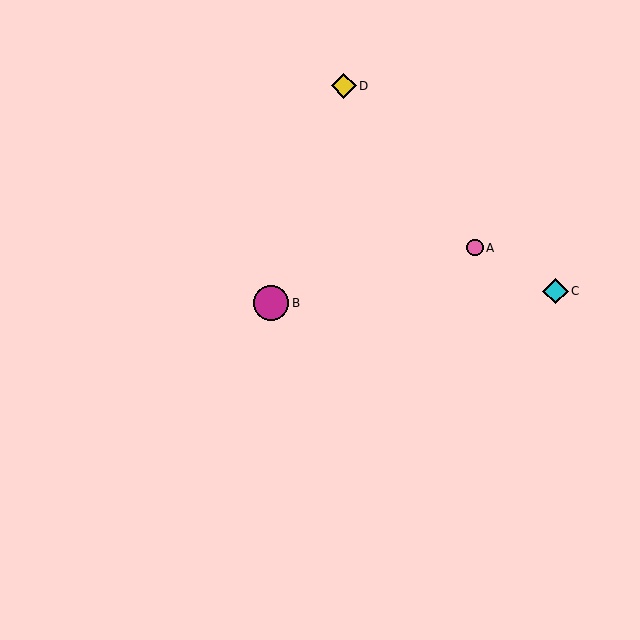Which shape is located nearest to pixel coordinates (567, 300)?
The cyan diamond (labeled C) at (556, 291) is nearest to that location.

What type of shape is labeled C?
Shape C is a cyan diamond.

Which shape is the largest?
The magenta circle (labeled B) is the largest.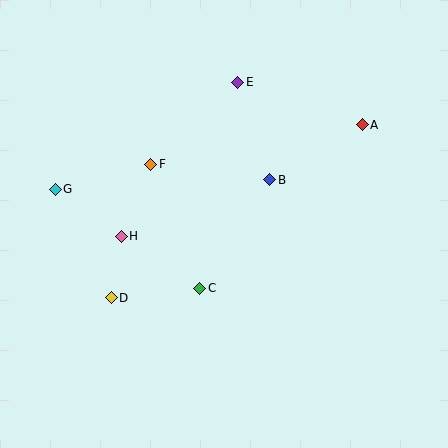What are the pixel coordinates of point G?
Point G is at (55, 189).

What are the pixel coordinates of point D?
Point D is at (111, 298).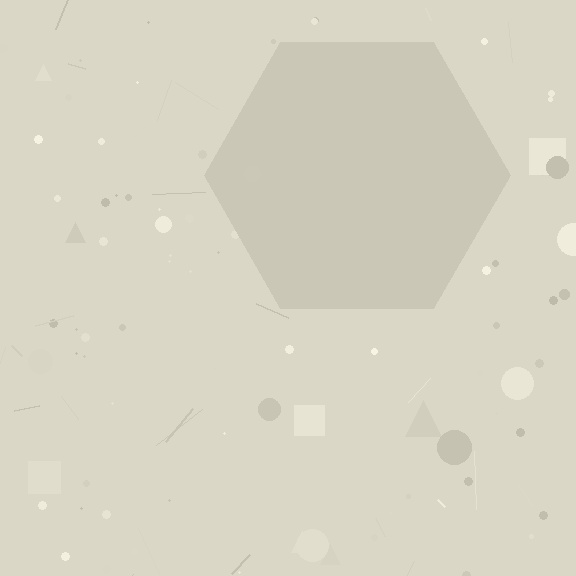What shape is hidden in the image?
A hexagon is hidden in the image.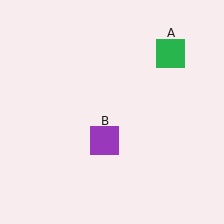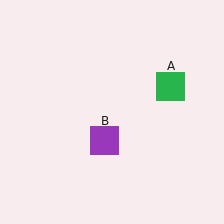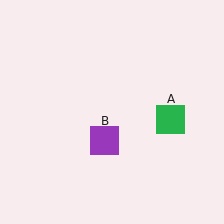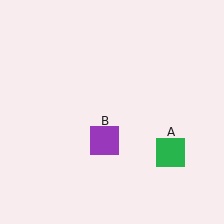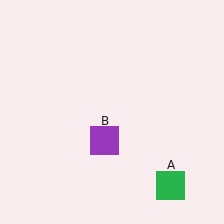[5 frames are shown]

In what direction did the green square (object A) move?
The green square (object A) moved down.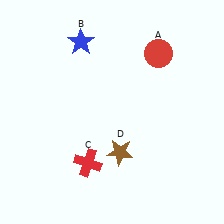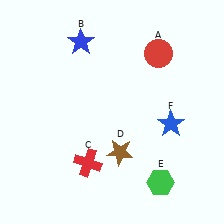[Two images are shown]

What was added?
A green hexagon (E), a blue star (F) were added in Image 2.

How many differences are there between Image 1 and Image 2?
There are 2 differences between the two images.